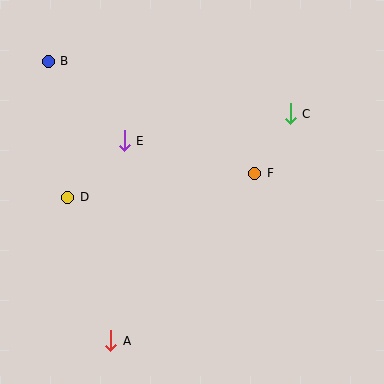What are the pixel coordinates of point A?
Point A is at (111, 341).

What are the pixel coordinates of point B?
Point B is at (48, 61).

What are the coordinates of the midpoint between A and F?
The midpoint between A and F is at (183, 257).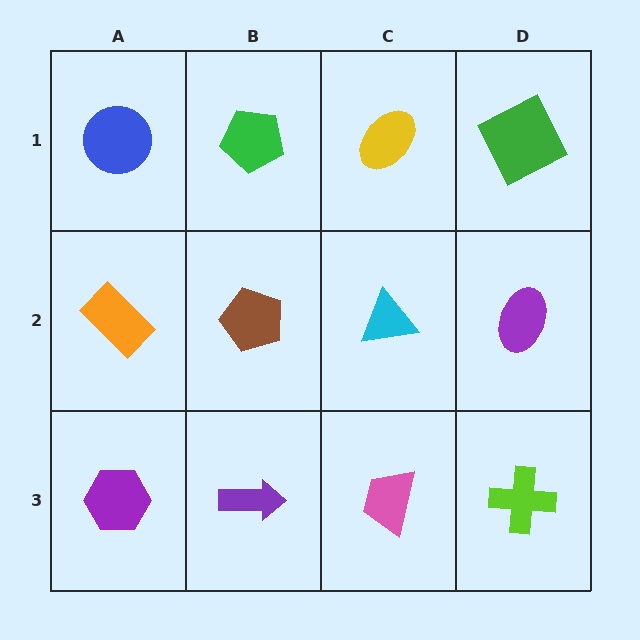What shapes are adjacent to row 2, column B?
A green pentagon (row 1, column B), a purple arrow (row 3, column B), an orange rectangle (row 2, column A), a cyan triangle (row 2, column C).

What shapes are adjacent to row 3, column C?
A cyan triangle (row 2, column C), a purple arrow (row 3, column B), a lime cross (row 3, column D).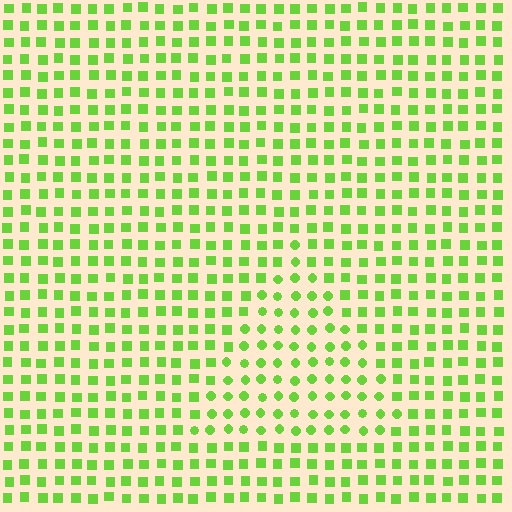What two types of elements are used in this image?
The image uses circles inside the triangle region and squares outside it.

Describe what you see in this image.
The image is filled with small lime elements arranged in a uniform grid. A triangle-shaped region contains circles, while the surrounding area contains squares. The boundary is defined purely by the change in element shape.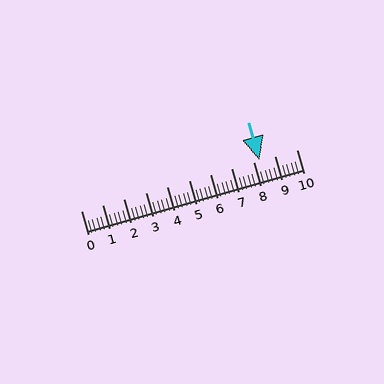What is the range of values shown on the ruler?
The ruler shows values from 0 to 10.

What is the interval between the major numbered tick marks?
The major tick marks are spaced 1 units apart.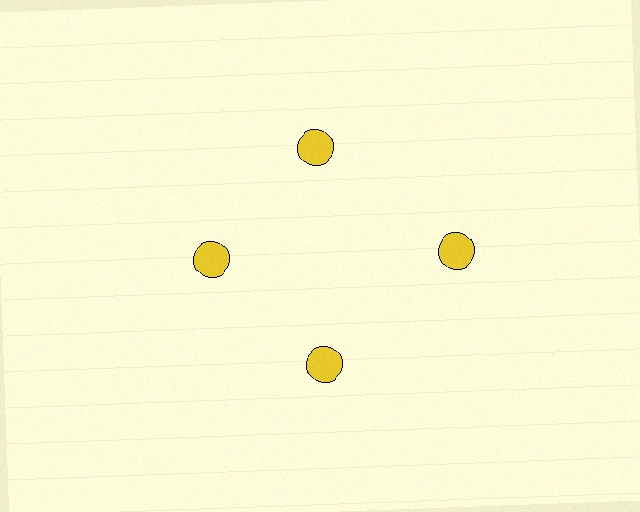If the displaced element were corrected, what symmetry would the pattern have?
It would have 4-fold rotational symmetry — the pattern would map onto itself every 90 degrees.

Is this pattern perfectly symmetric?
No. The 4 yellow circles are arranged in a ring, but one element near the 3 o'clock position is pushed outward from the center, breaking the 4-fold rotational symmetry.